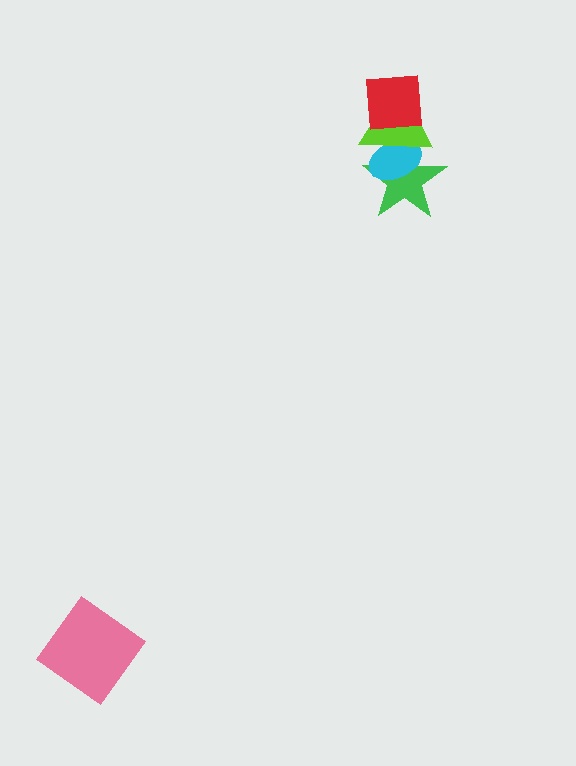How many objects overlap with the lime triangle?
3 objects overlap with the lime triangle.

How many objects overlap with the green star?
2 objects overlap with the green star.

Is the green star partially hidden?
Yes, it is partially covered by another shape.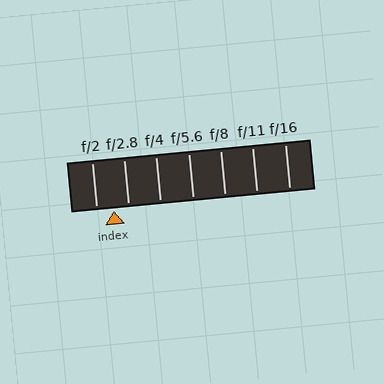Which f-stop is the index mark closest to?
The index mark is closest to f/2.8.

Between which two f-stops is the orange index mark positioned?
The index mark is between f/2 and f/2.8.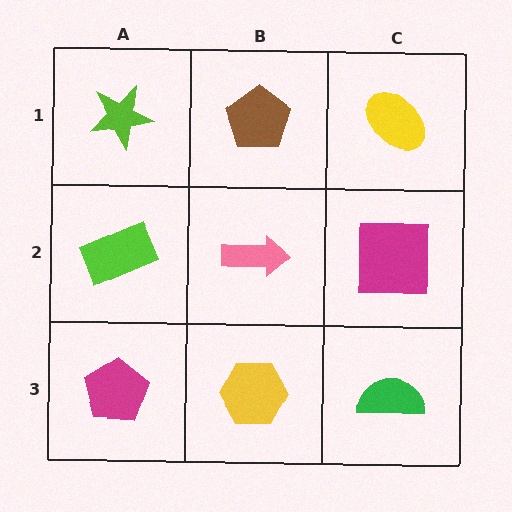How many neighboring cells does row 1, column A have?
2.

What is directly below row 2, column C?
A green semicircle.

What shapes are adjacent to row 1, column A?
A lime rectangle (row 2, column A), a brown pentagon (row 1, column B).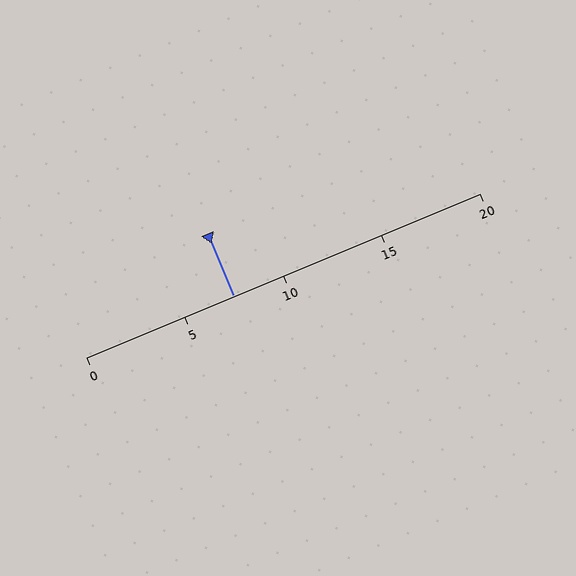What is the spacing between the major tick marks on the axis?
The major ticks are spaced 5 apart.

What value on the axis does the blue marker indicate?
The marker indicates approximately 7.5.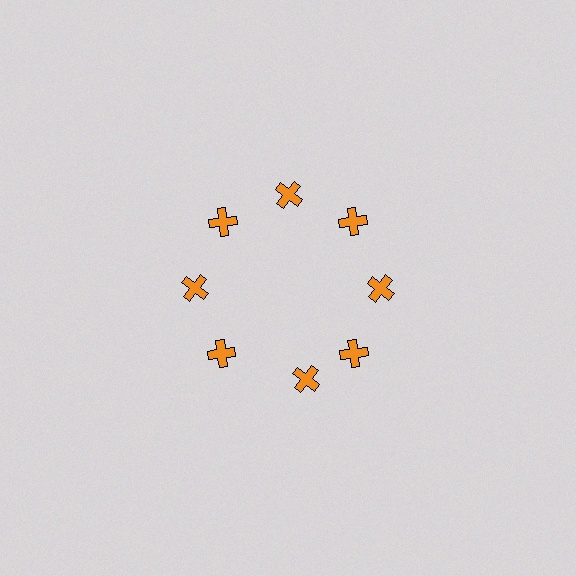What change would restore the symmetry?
The symmetry would be restored by rotating it back into even spacing with its neighbors so that all 8 crosses sit at equal angles and equal distance from the center.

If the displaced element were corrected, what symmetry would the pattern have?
It would have 8-fold rotational symmetry — the pattern would map onto itself every 45 degrees.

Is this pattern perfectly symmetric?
No. The 8 orange crosses are arranged in a ring, but one element near the 6 o'clock position is rotated out of alignment along the ring, breaking the 8-fold rotational symmetry.